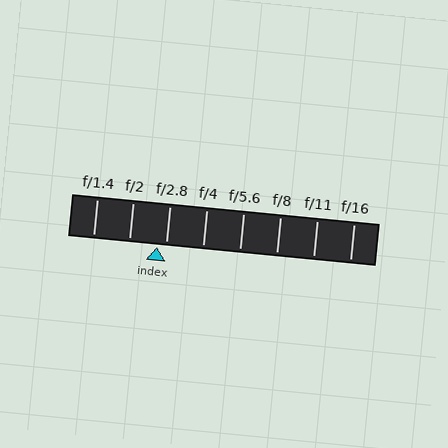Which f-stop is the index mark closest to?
The index mark is closest to f/2.8.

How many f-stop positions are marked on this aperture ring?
There are 8 f-stop positions marked.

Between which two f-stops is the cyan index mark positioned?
The index mark is between f/2 and f/2.8.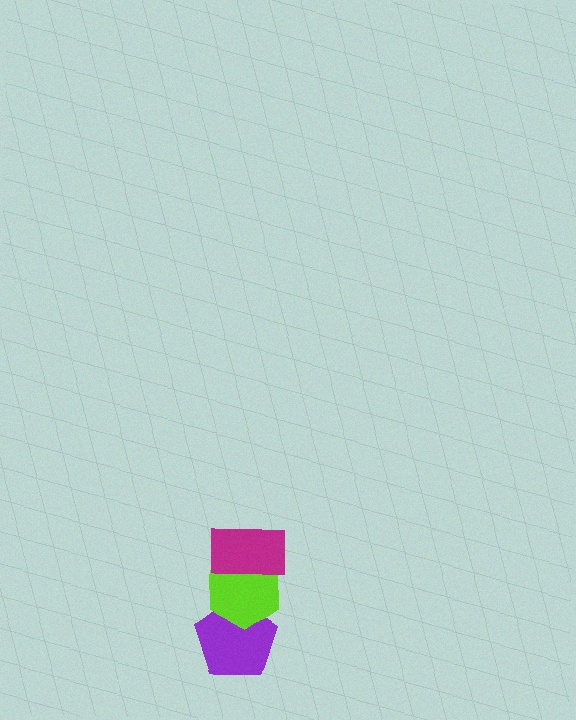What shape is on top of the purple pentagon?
The lime hexagon is on top of the purple pentagon.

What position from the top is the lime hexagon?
The lime hexagon is 2nd from the top.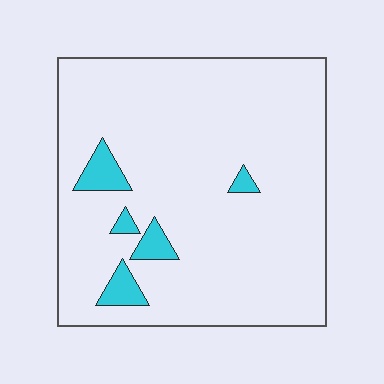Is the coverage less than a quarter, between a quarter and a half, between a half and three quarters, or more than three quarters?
Less than a quarter.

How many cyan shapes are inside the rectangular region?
5.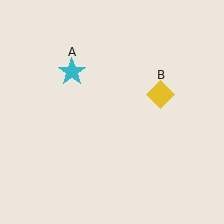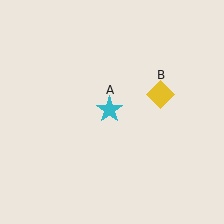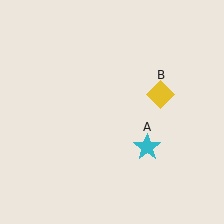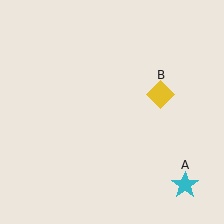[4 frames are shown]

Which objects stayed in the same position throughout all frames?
Yellow diamond (object B) remained stationary.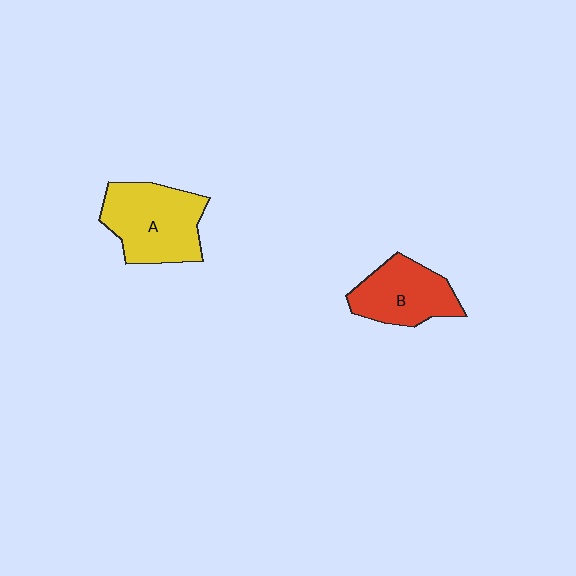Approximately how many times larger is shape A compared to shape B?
Approximately 1.3 times.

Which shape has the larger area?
Shape A (yellow).